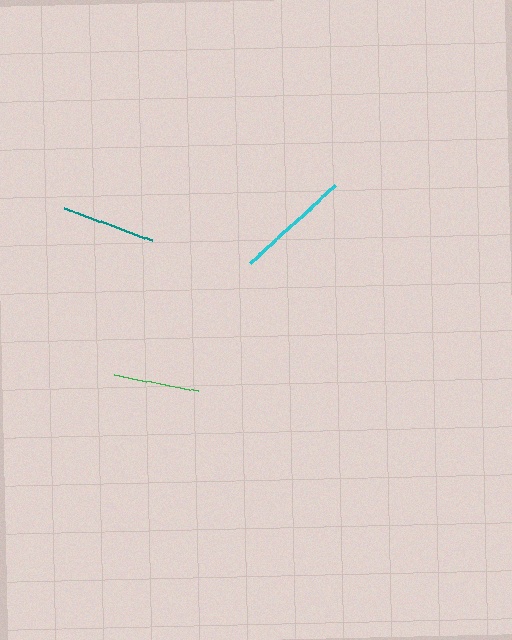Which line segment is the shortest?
The green line is the shortest at approximately 86 pixels.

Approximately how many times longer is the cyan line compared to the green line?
The cyan line is approximately 1.3 times the length of the green line.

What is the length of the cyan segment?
The cyan segment is approximately 115 pixels long.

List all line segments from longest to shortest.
From longest to shortest: cyan, teal, green.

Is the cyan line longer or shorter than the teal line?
The cyan line is longer than the teal line.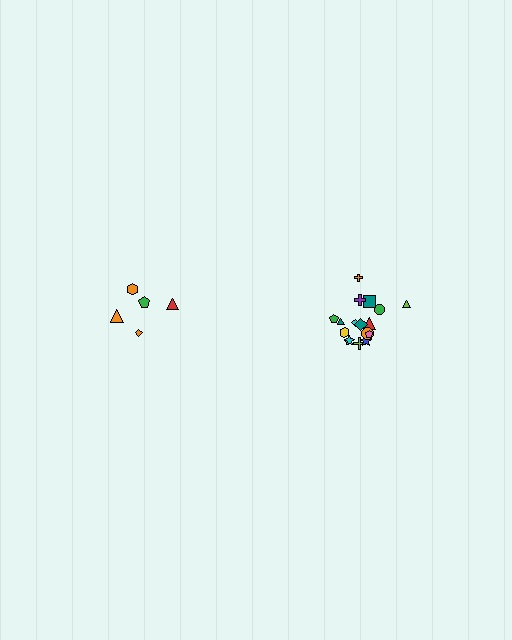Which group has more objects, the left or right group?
The right group.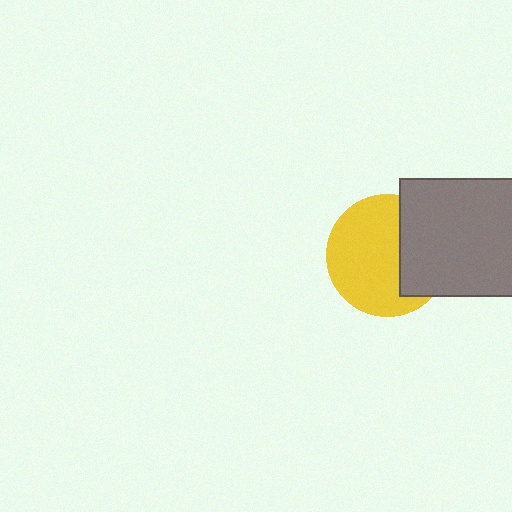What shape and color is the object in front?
The object in front is a gray square.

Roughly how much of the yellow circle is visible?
Most of it is visible (roughly 66%).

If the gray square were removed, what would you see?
You would see the complete yellow circle.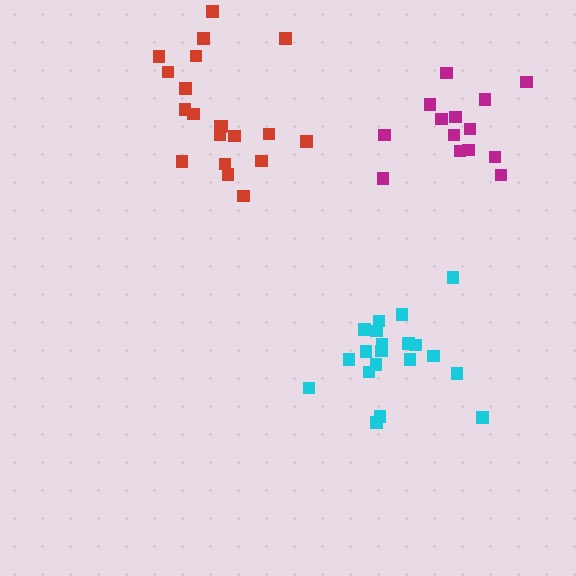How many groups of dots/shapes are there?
There are 3 groups.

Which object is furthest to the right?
The magenta cluster is rightmost.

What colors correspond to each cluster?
The clusters are colored: cyan, magenta, red.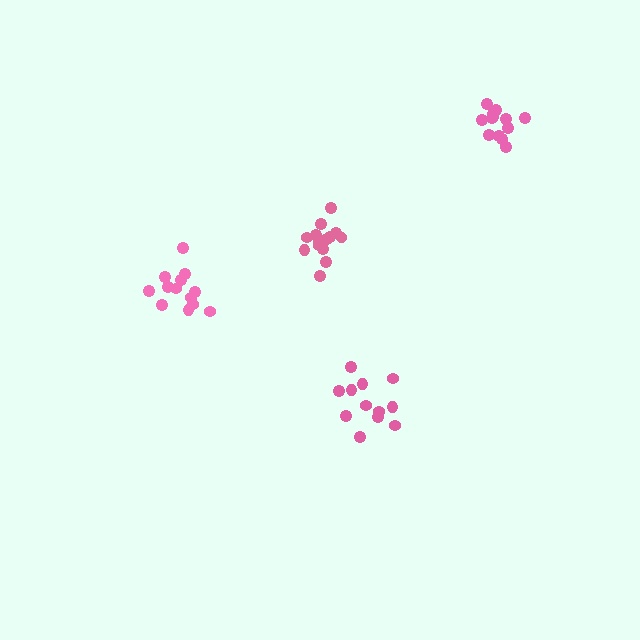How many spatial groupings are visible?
There are 4 spatial groupings.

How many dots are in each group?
Group 1: 13 dots, Group 2: 12 dots, Group 3: 15 dots, Group 4: 13 dots (53 total).